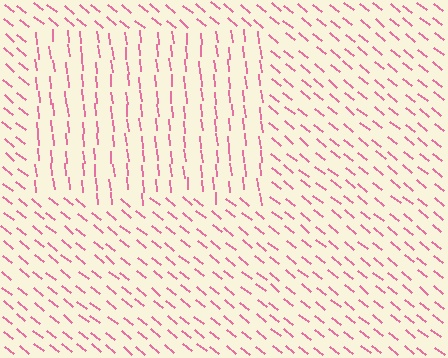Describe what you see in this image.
The image is filled with small pink line segments. A rectangle region in the image has lines oriented differently from the surrounding lines, creating a visible texture boundary.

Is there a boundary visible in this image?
Yes, there is a texture boundary formed by a change in line orientation.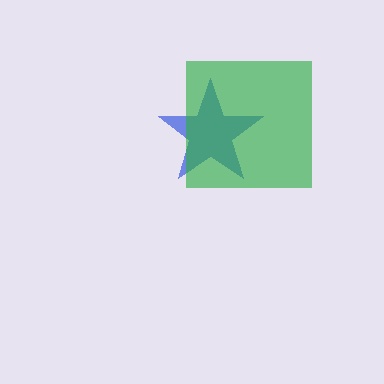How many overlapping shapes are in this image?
There are 2 overlapping shapes in the image.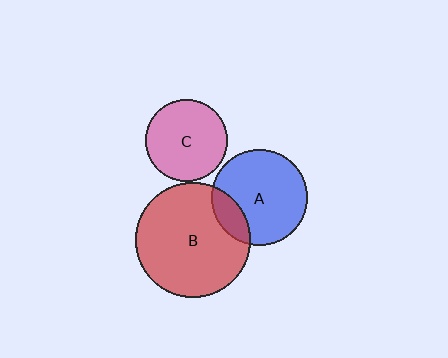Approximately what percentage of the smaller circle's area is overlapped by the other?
Approximately 20%.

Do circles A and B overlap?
Yes.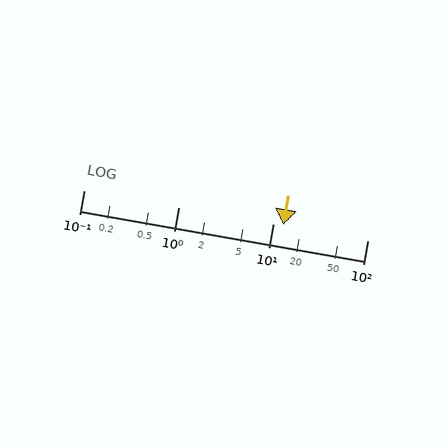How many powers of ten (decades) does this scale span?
The scale spans 3 decades, from 0.1 to 100.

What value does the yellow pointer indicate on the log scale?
The pointer indicates approximately 13.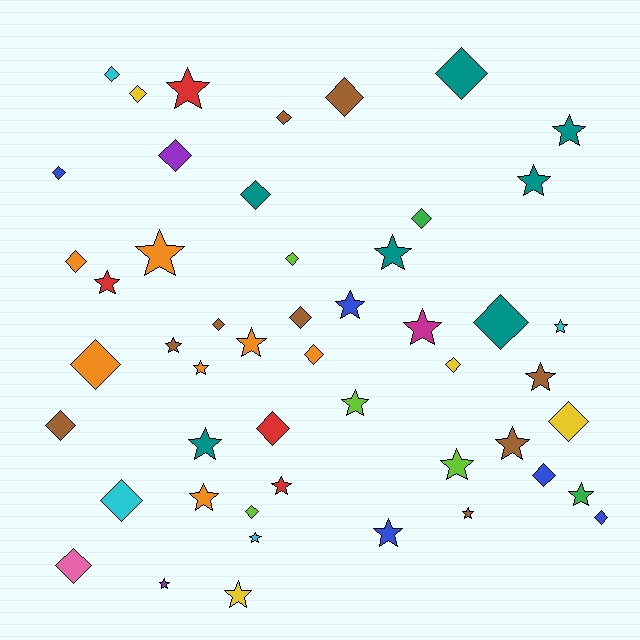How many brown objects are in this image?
There are 9 brown objects.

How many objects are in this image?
There are 50 objects.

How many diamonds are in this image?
There are 25 diamonds.